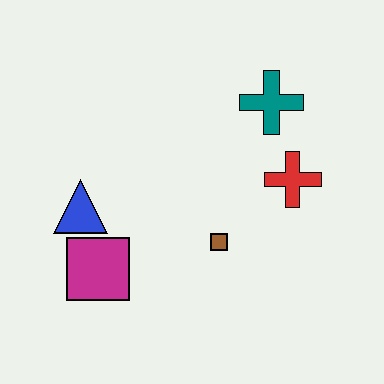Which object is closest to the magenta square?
The blue triangle is closest to the magenta square.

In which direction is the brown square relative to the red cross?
The brown square is to the left of the red cross.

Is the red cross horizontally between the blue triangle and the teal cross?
No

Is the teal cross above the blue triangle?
Yes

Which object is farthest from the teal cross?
The magenta square is farthest from the teal cross.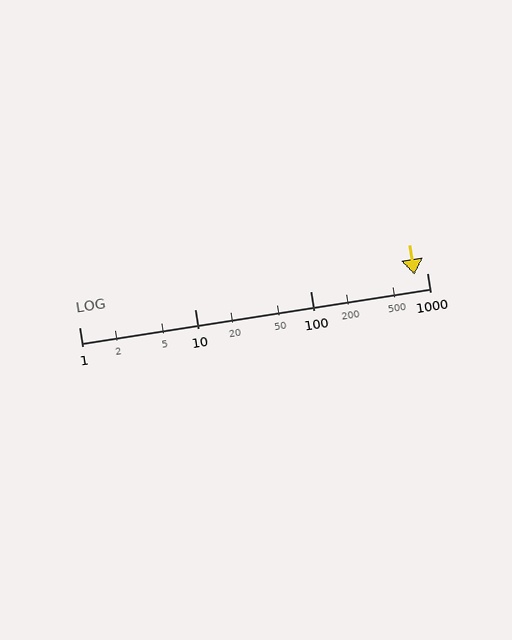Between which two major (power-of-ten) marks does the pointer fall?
The pointer is between 100 and 1000.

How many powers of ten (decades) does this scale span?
The scale spans 3 decades, from 1 to 1000.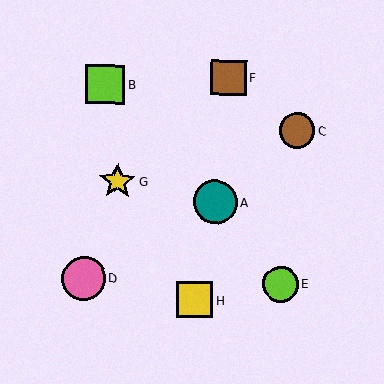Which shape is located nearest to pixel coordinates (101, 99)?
The lime square (labeled B) at (105, 85) is nearest to that location.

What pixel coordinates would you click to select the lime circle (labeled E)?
Click at (281, 284) to select the lime circle E.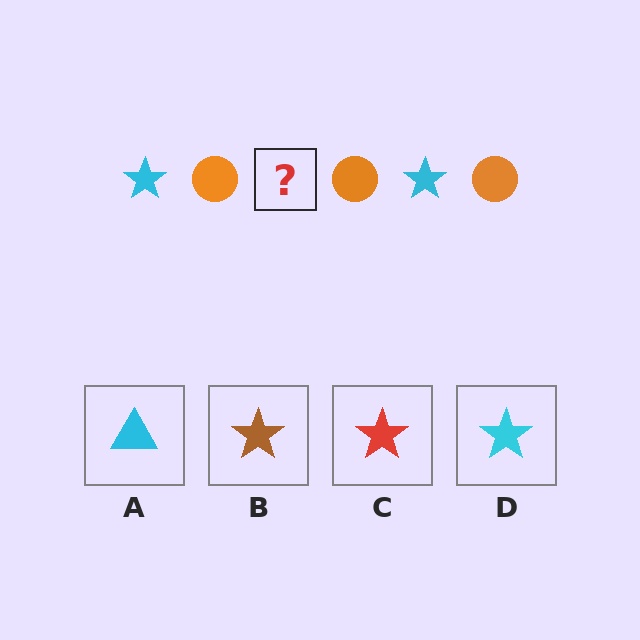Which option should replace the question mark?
Option D.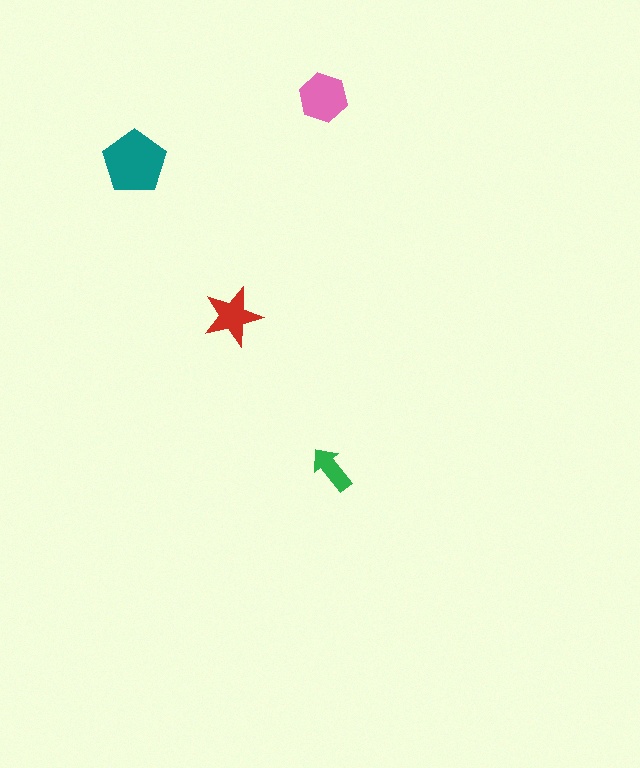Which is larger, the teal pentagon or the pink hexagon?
The teal pentagon.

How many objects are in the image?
There are 4 objects in the image.